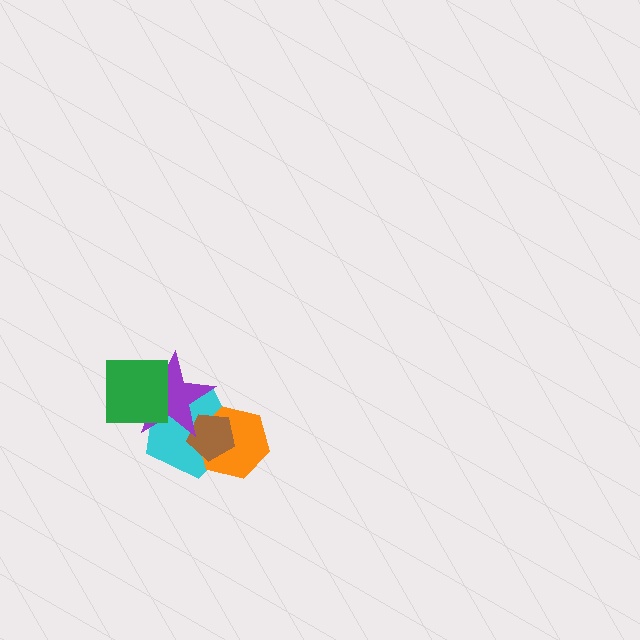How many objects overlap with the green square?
2 objects overlap with the green square.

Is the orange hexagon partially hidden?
Yes, it is partially covered by another shape.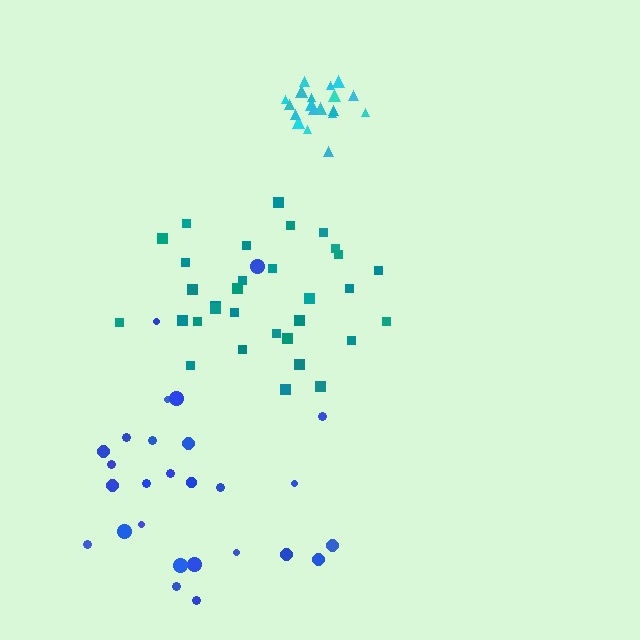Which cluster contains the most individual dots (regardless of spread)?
Teal (32).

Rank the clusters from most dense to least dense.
cyan, teal, blue.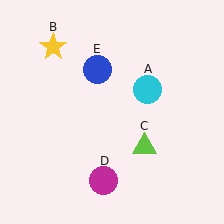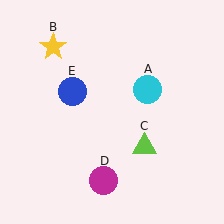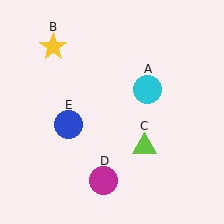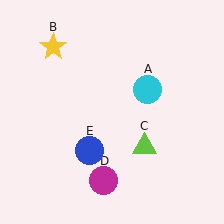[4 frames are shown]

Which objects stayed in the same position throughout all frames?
Cyan circle (object A) and yellow star (object B) and lime triangle (object C) and magenta circle (object D) remained stationary.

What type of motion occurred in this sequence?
The blue circle (object E) rotated counterclockwise around the center of the scene.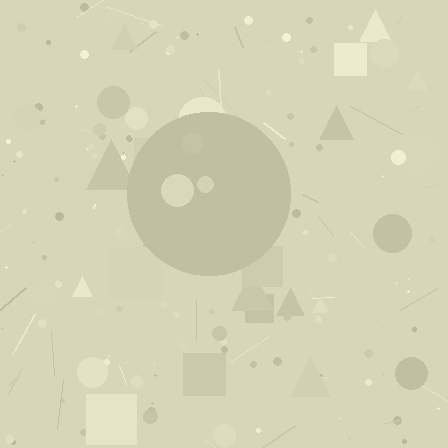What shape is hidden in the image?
A circle is hidden in the image.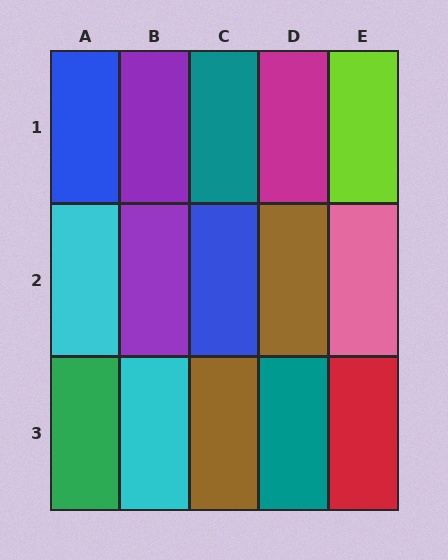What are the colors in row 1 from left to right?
Blue, purple, teal, magenta, lime.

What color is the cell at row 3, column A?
Green.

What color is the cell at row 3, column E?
Red.